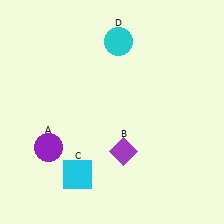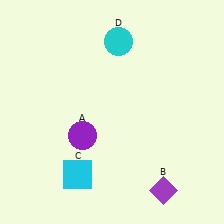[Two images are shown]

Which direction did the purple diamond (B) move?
The purple diamond (B) moved right.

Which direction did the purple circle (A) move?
The purple circle (A) moved right.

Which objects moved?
The objects that moved are: the purple circle (A), the purple diamond (B).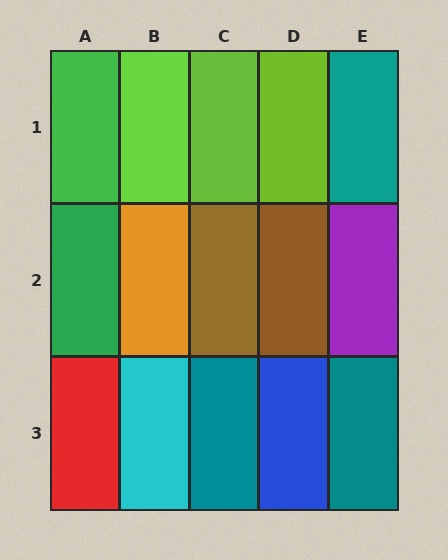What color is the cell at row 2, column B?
Orange.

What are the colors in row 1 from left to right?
Green, lime, lime, lime, teal.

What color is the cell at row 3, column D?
Blue.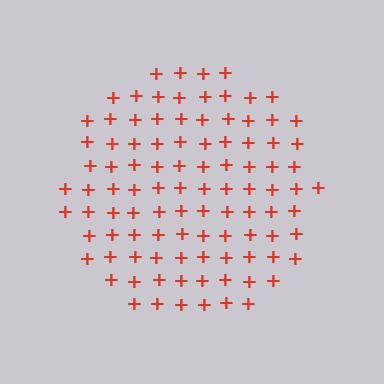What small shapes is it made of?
It is made of small plus signs.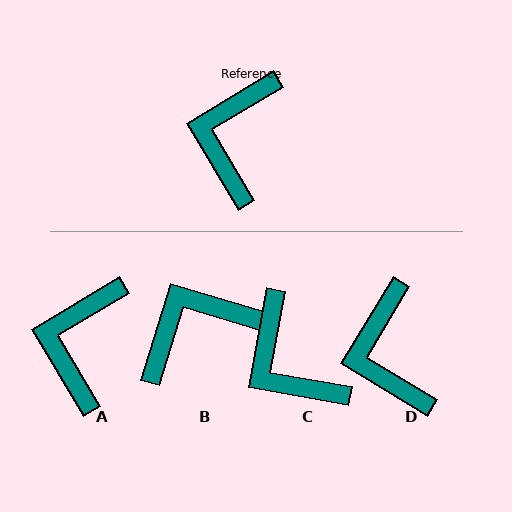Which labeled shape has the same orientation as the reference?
A.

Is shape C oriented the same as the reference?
No, it is off by about 49 degrees.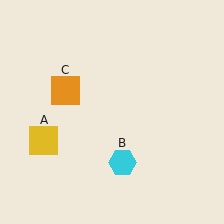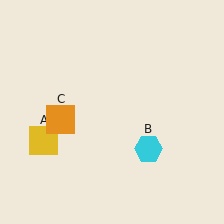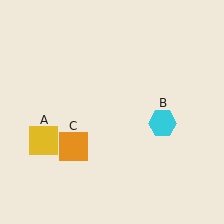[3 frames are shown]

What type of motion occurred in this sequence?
The cyan hexagon (object B), orange square (object C) rotated counterclockwise around the center of the scene.